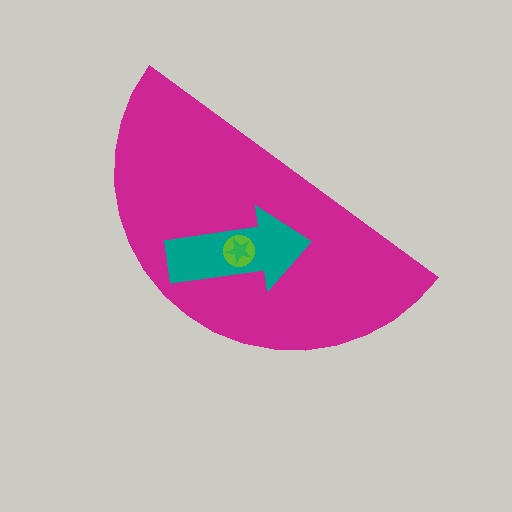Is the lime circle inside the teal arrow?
Yes.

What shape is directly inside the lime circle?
The green star.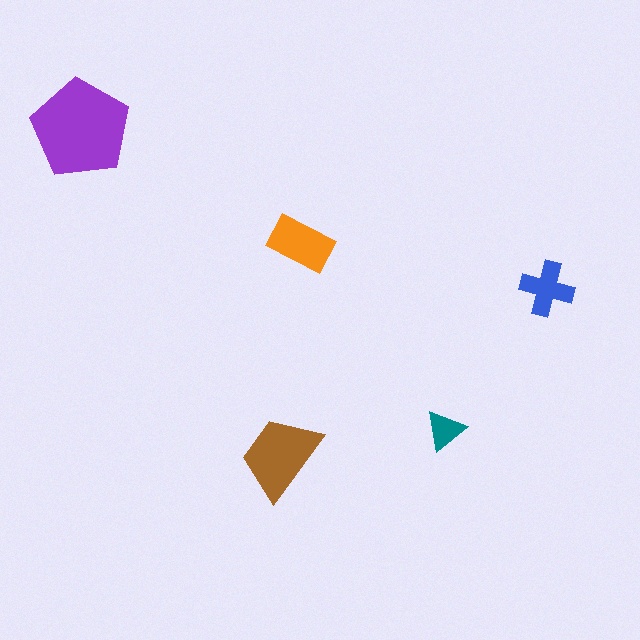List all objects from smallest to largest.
The teal triangle, the blue cross, the orange rectangle, the brown trapezoid, the purple pentagon.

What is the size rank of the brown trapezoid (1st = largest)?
2nd.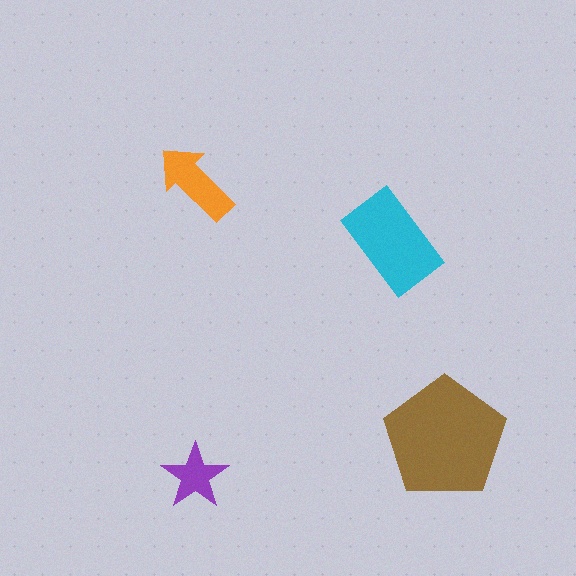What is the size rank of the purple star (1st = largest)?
4th.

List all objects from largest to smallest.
The brown pentagon, the cyan rectangle, the orange arrow, the purple star.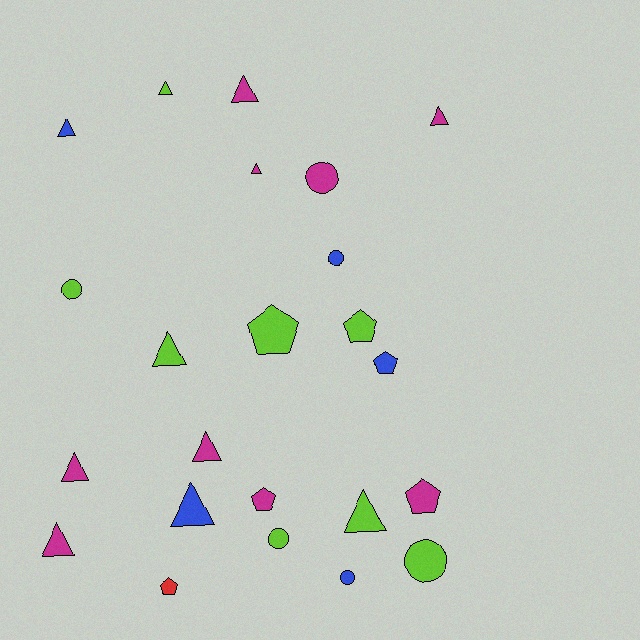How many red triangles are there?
There are no red triangles.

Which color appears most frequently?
Magenta, with 9 objects.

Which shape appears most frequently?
Triangle, with 11 objects.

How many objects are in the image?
There are 23 objects.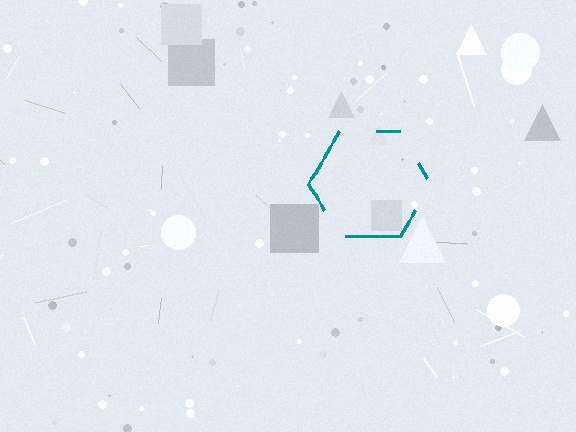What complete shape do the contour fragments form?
The contour fragments form a hexagon.